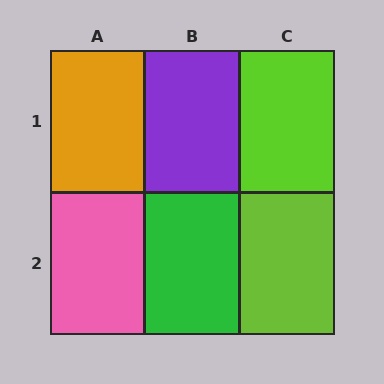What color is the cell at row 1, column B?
Purple.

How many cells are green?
1 cell is green.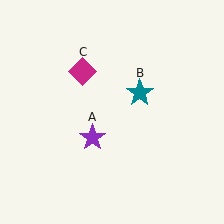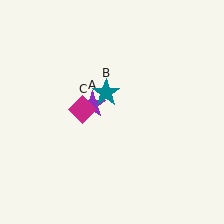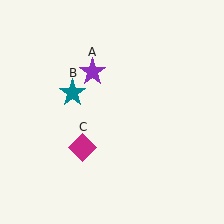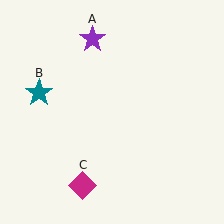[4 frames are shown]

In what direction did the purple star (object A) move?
The purple star (object A) moved up.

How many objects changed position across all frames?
3 objects changed position: purple star (object A), teal star (object B), magenta diamond (object C).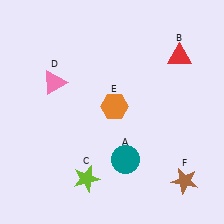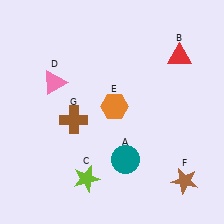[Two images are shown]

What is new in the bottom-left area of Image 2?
A brown cross (G) was added in the bottom-left area of Image 2.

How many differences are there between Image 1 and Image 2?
There is 1 difference between the two images.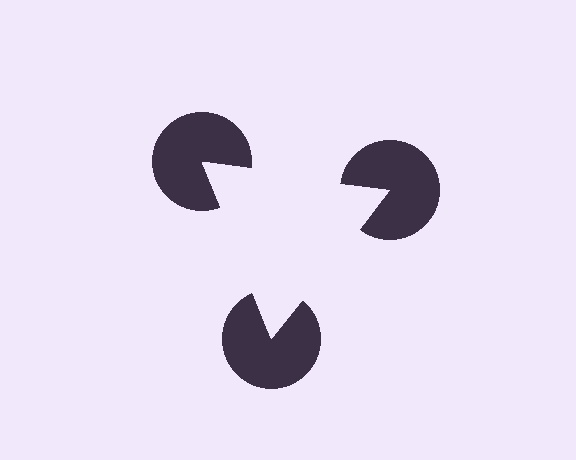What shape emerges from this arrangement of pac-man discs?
An illusory triangle — its edges are inferred from the aligned wedge cuts in the pac-man discs, not physically drawn.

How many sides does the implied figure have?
3 sides.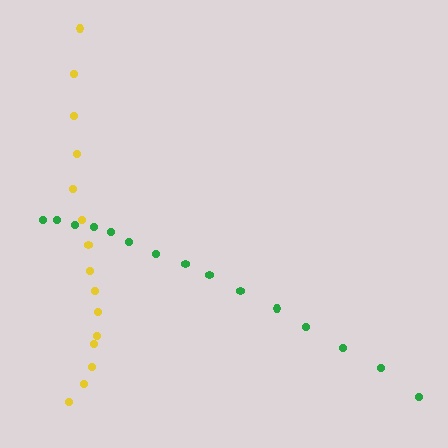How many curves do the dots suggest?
There are 2 distinct paths.